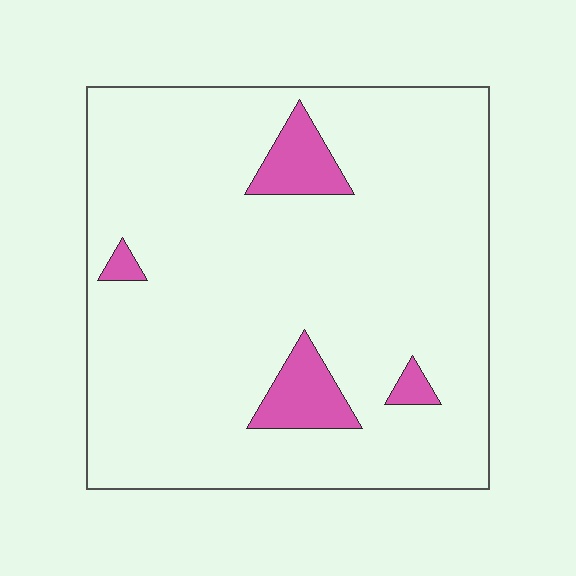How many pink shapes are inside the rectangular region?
4.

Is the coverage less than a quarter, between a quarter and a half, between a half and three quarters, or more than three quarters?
Less than a quarter.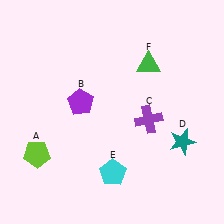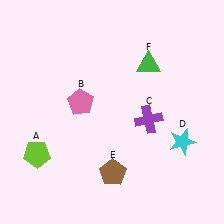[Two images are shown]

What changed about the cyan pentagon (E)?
In Image 1, E is cyan. In Image 2, it changed to brown.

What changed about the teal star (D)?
In Image 1, D is teal. In Image 2, it changed to cyan.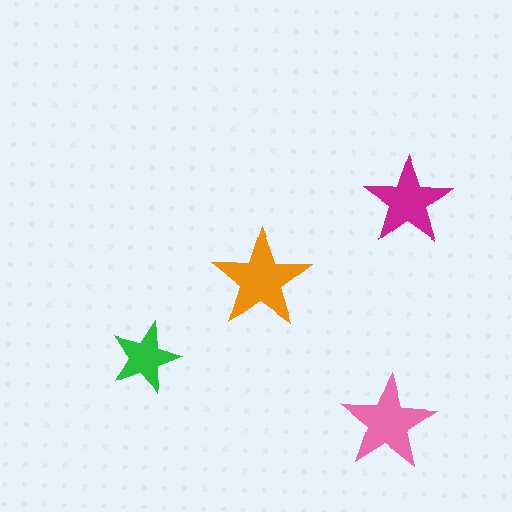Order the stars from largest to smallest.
the orange one, the pink one, the magenta one, the green one.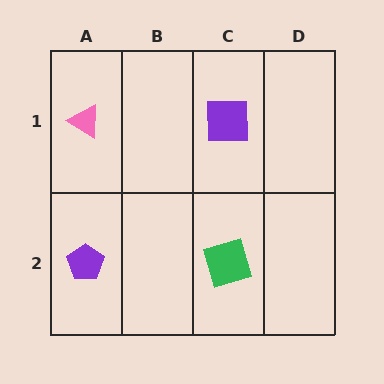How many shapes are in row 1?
2 shapes.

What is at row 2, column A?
A purple pentagon.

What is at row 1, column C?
A purple square.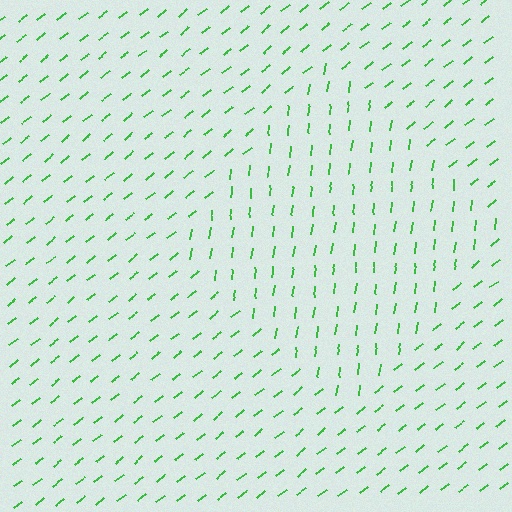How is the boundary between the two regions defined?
The boundary is defined purely by a change in line orientation (approximately 45 degrees difference). All lines are the same color and thickness.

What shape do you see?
I see a diamond.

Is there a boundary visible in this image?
Yes, there is a texture boundary formed by a change in line orientation.